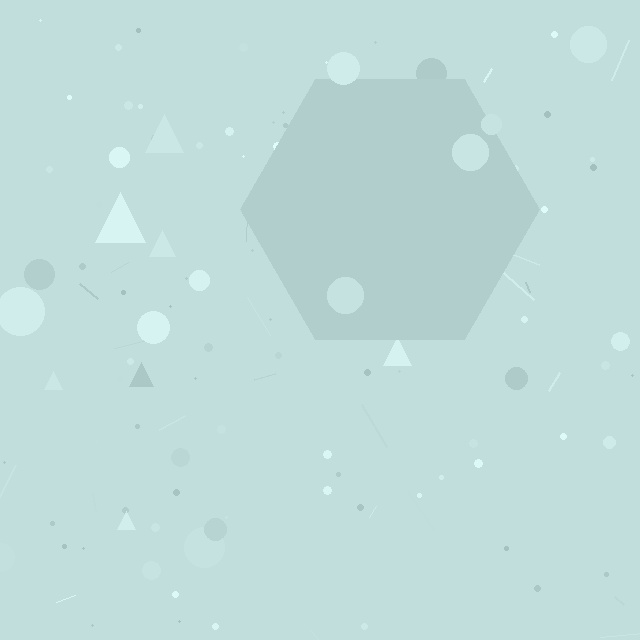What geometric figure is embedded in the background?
A hexagon is embedded in the background.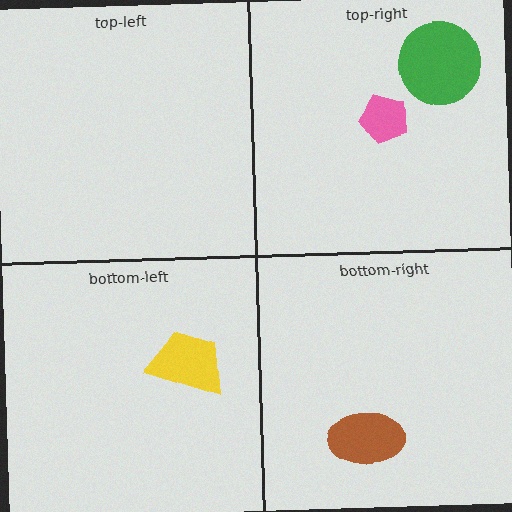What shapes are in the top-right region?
The green circle, the pink pentagon.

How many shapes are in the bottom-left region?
1.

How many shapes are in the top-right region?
2.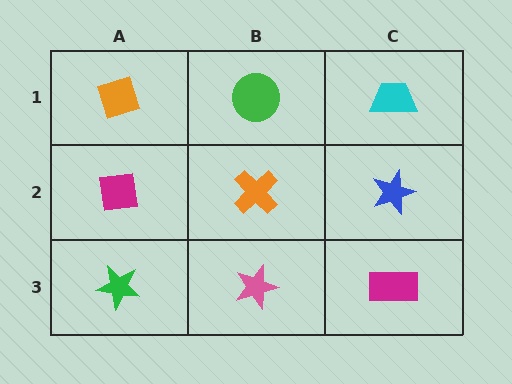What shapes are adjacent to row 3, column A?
A magenta square (row 2, column A), a pink star (row 3, column B).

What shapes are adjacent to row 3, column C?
A blue star (row 2, column C), a pink star (row 3, column B).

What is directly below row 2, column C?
A magenta rectangle.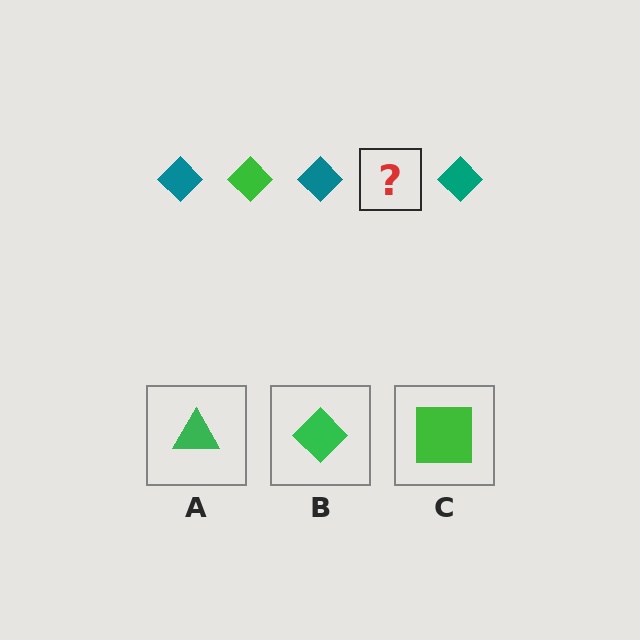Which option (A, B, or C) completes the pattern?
B.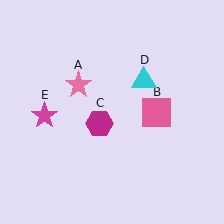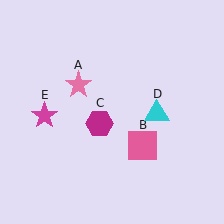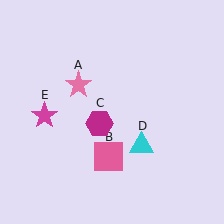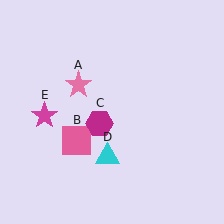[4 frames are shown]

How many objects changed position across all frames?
2 objects changed position: pink square (object B), cyan triangle (object D).